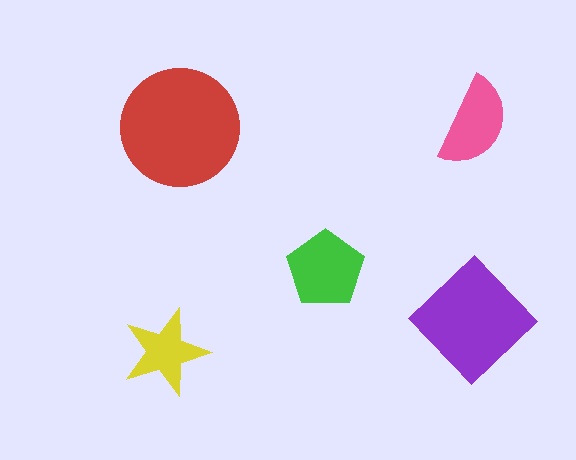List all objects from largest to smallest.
The red circle, the purple diamond, the green pentagon, the pink semicircle, the yellow star.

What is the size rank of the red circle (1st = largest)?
1st.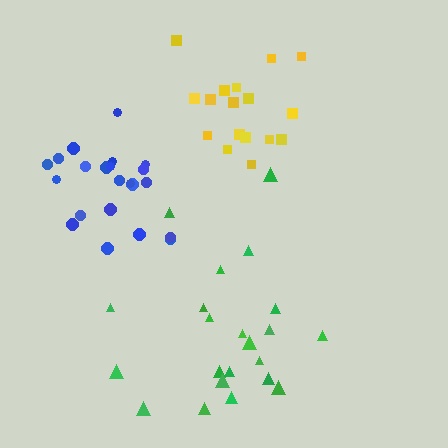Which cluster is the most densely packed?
Blue.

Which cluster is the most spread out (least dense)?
Green.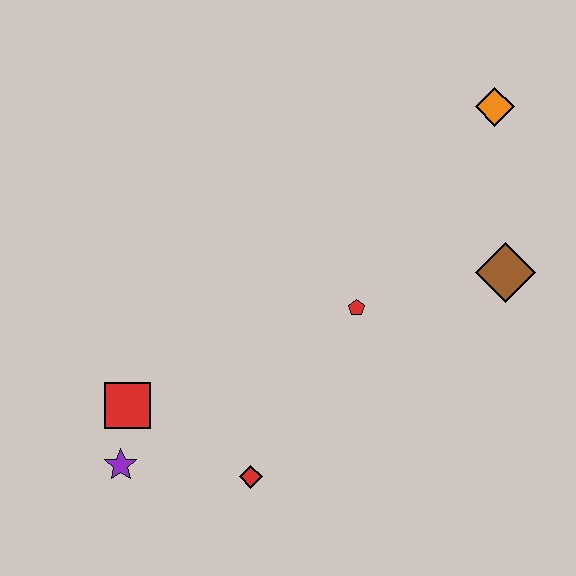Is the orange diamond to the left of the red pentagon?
No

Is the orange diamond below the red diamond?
No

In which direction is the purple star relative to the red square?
The purple star is below the red square.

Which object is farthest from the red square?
The orange diamond is farthest from the red square.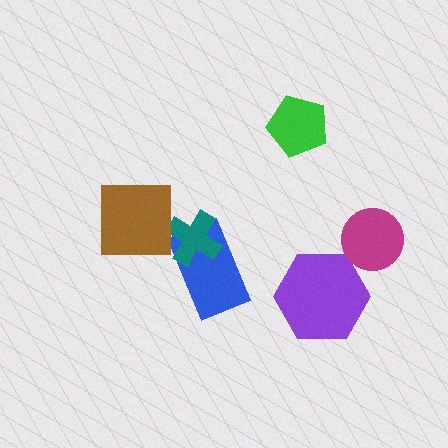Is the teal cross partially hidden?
No, no other shape covers it.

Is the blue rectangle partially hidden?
Yes, it is partially covered by another shape.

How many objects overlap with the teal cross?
1 object overlaps with the teal cross.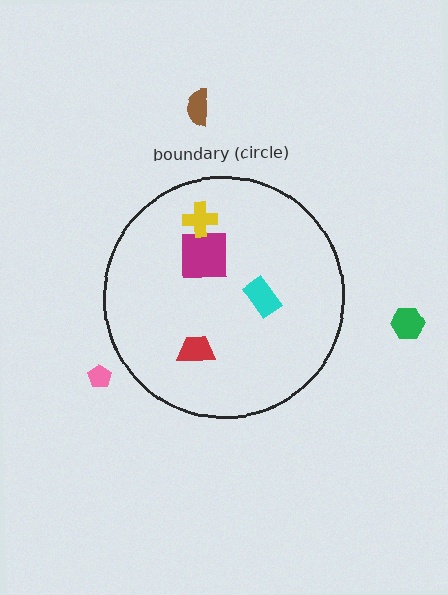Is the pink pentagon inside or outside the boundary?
Outside.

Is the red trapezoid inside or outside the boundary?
Inside.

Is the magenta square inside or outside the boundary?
Inside.